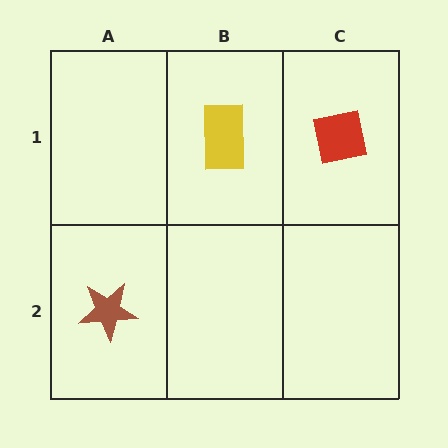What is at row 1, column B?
A yellow rectangle.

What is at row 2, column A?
A brown star.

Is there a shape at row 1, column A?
No, that cell is empty.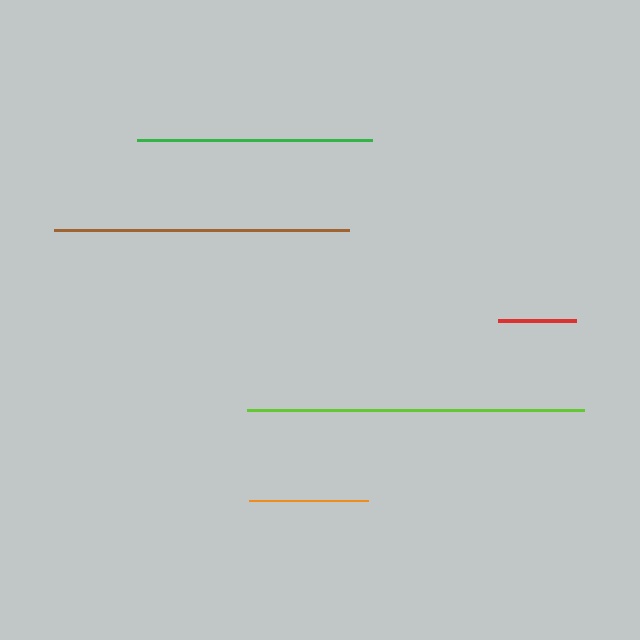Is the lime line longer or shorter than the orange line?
The lime line is longer than the orange line.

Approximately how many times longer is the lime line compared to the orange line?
The lime line is approximately 2.8 times the length of the orange line.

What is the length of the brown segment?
The brown segment is approximately 294 pixels long.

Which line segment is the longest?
The lime line is the longest at approximately 337 pixels.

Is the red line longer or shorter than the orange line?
The orange line is longer than the red line.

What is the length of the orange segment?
The orange segment is approximately 118 pixels long.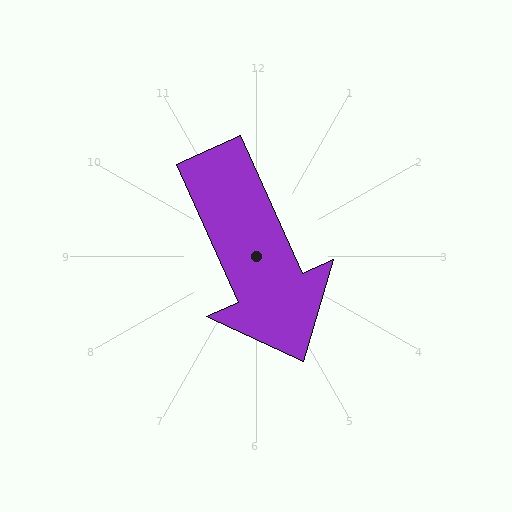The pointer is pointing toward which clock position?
Roughly 5 o'clock.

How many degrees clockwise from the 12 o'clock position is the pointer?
Approximately 156 degrees.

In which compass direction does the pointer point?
Southeast.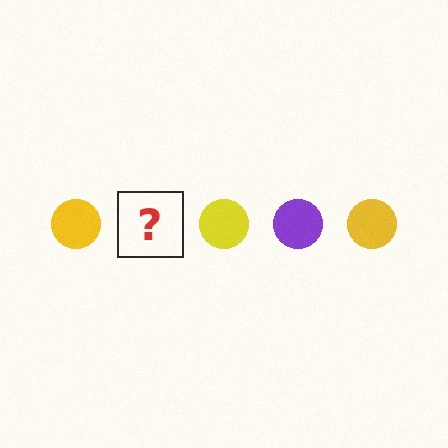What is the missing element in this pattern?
The missing element is a purple circle.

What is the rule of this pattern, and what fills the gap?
The rule is that the pattern cycles through yellow, purple circles. The gap should be filled with a purple circle.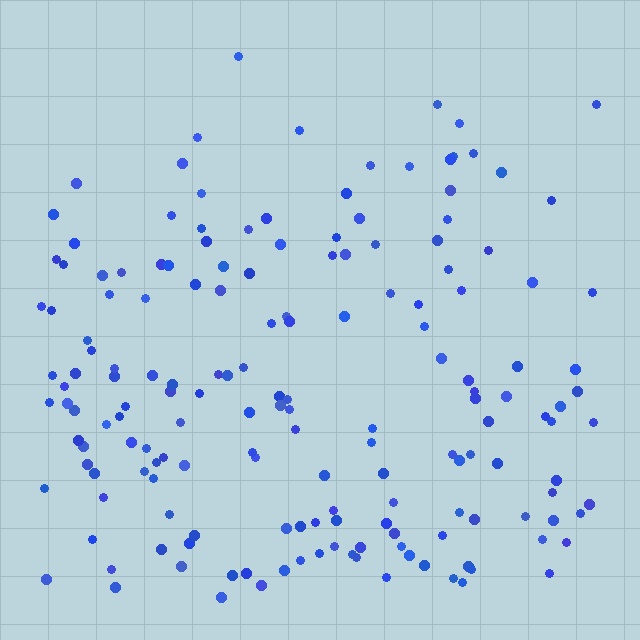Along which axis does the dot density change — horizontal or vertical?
Vertical.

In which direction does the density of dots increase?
From top to bottom, with the bottom side densest.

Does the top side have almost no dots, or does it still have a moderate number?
Still a moderate number, just noticeably fewer than the bottom.